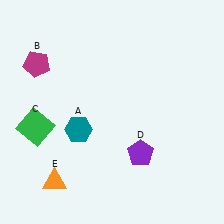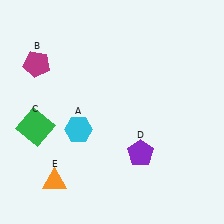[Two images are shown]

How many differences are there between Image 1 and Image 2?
There is 1 difference between the two images.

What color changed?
The hexagon (A) changed from teal in Image 1 to cyan in Image 2.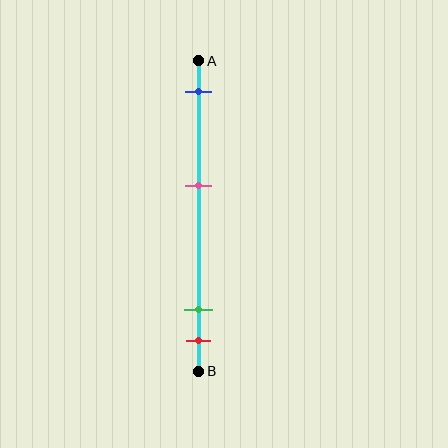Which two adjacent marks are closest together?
The green and red marks are the closest adjacent pair.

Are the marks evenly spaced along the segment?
No, the marks are not evenly spaced.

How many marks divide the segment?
There are 4 marks dividing the segment.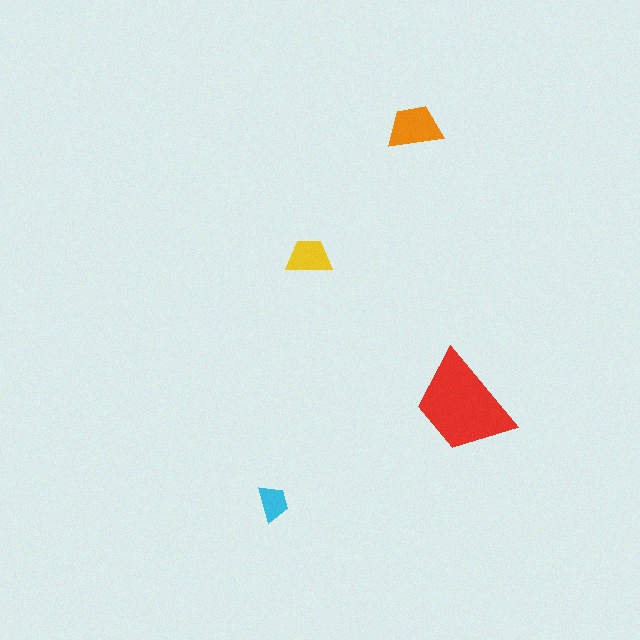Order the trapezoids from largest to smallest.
the red one, the orange one, the yellow one, the cyan one.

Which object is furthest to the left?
The cyan trapezoid is leftmost.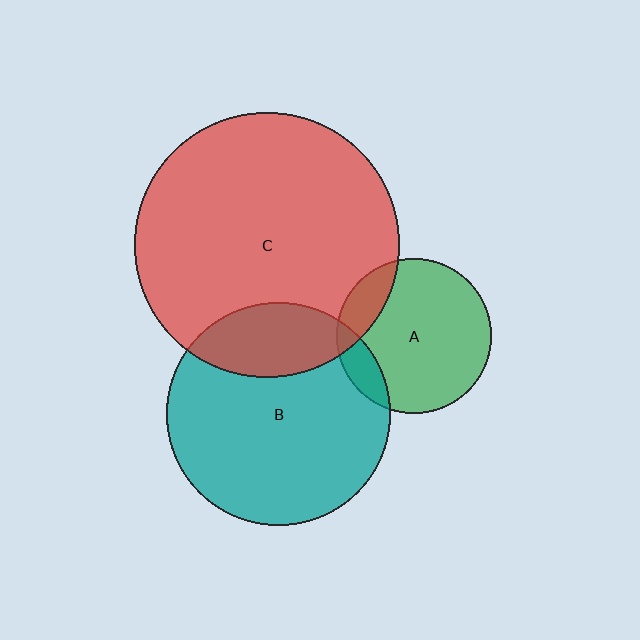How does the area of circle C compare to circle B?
Approximately 1.4 times.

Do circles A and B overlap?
Yes.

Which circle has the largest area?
Circle C (red).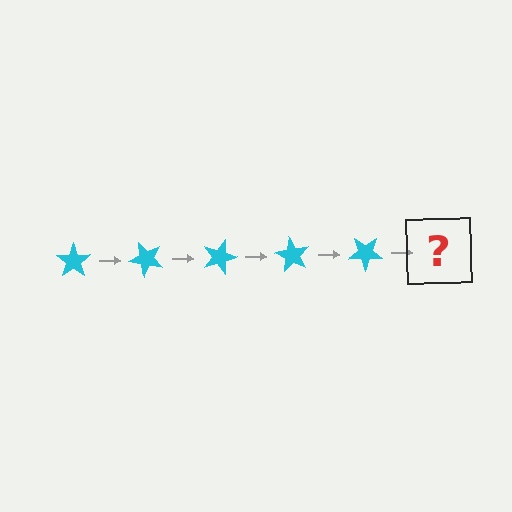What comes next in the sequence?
The next element should be a cyan star rotated 225 degrees.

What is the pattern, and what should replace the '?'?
The pattern is that the star rotates 45 degrees each step. The '?' should be a cyan star rotated 225 degrees.